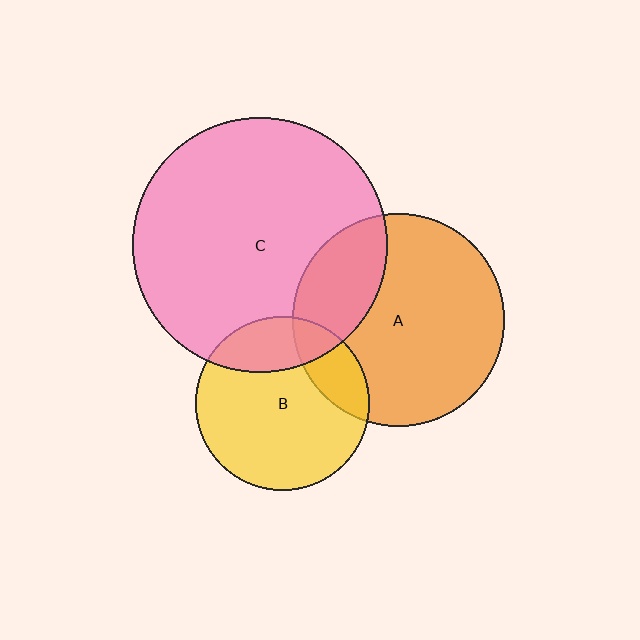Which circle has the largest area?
Circle C (pink).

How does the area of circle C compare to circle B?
Approximately 2.1 times.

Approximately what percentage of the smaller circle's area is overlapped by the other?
Approximately 25%.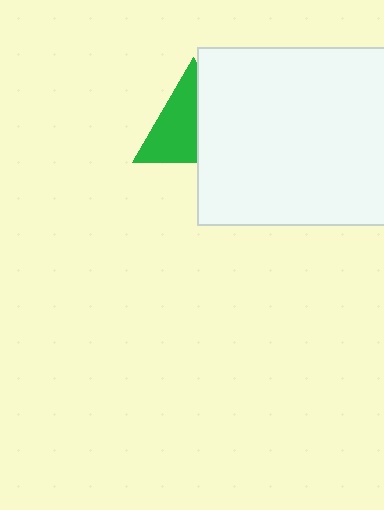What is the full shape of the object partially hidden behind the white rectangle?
The partially hidden object is a green triangle.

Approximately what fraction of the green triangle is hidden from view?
Roughly 43% of the green triangle is hidden behind the white rectangle.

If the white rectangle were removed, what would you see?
You would see the complete green triangle.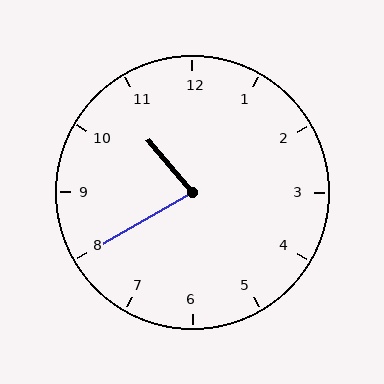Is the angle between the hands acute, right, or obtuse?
It is acute.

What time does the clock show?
10:40.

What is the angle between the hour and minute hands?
Approximately 80 degrees.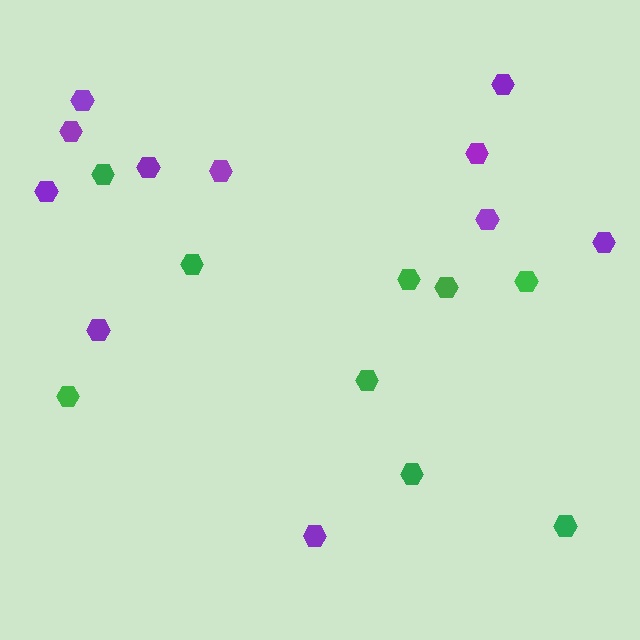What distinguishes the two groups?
There are 2 groups: one group of purple hexagons (11) and one group of green hexagons (9).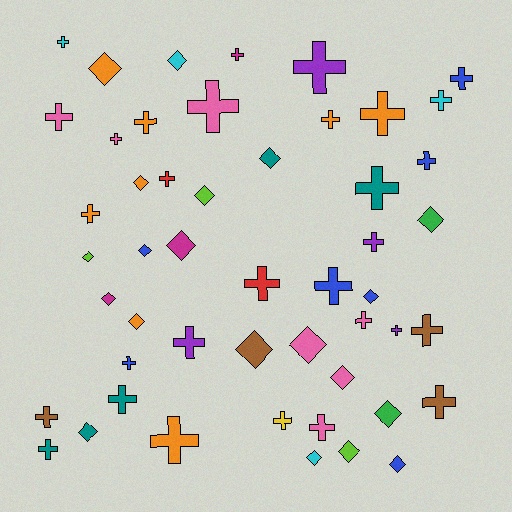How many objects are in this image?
There are 50 objects.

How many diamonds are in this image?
There are 20 diamonds.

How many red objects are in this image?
There are 2 red objects.